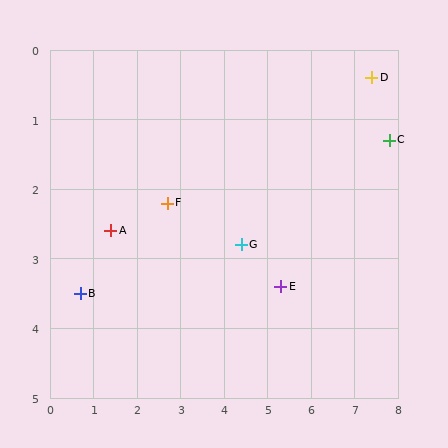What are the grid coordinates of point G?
Point G is at approximately (4.4, 2.8).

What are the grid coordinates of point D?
Point D is at approximately (7.4, 0.4).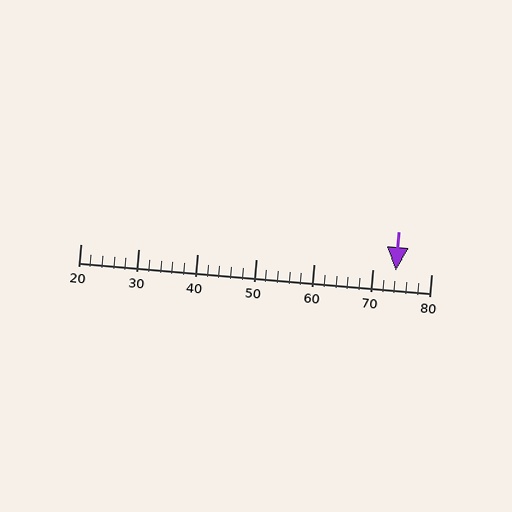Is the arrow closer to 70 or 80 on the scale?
The arrow is closer to 70.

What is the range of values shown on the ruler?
The ruler shows values from 20 to 80.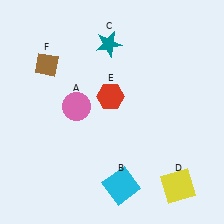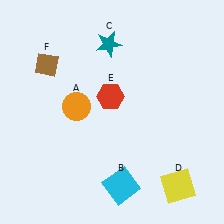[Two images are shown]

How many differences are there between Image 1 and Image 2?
There is 1 difference between the two images.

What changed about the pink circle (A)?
In Image 1, A is pink. In Image 2, it changed to orange.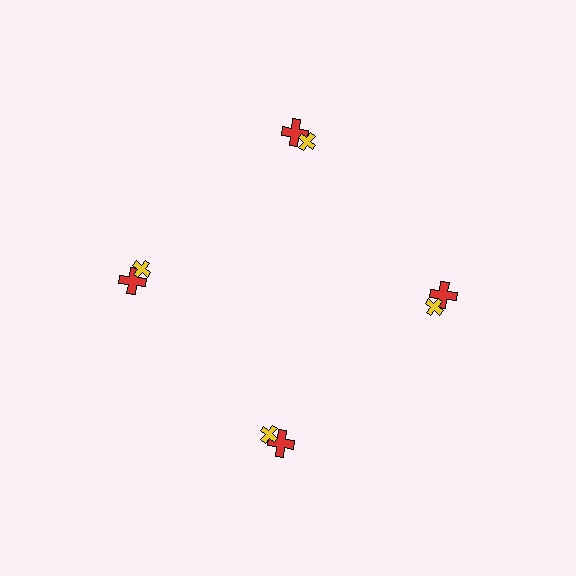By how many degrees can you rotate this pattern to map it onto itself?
The pattern maps onto itself every 90 degrees of rotation.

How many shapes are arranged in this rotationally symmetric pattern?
There are 8 shapes, arranged in 4 groups of 2.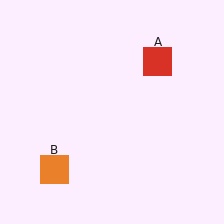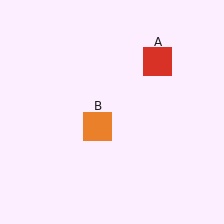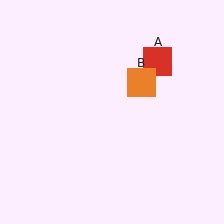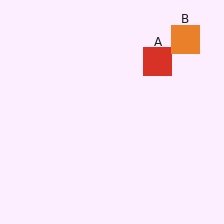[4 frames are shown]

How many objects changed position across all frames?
1 object changed position: orange square (object B).